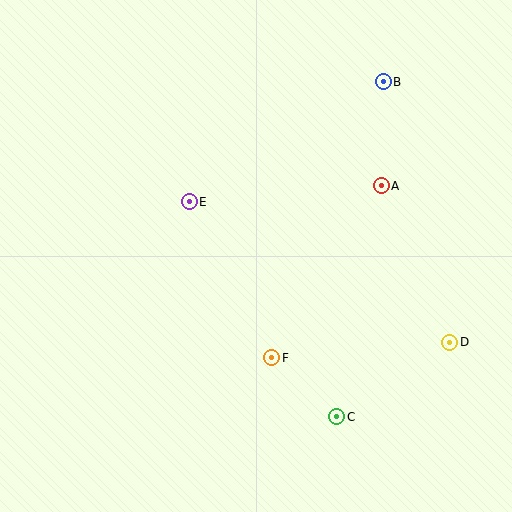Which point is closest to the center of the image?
Point E at (189, 202) is closest to the center.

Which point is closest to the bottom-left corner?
Point F is closest to the bottom-left corner.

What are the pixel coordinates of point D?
Point D is at (450, 342).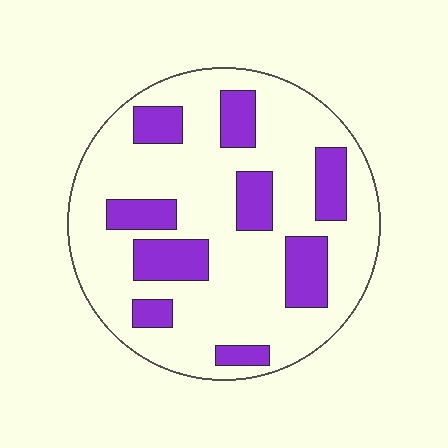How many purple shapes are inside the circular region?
9.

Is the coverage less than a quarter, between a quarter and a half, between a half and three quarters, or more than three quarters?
Between a quarter and a half.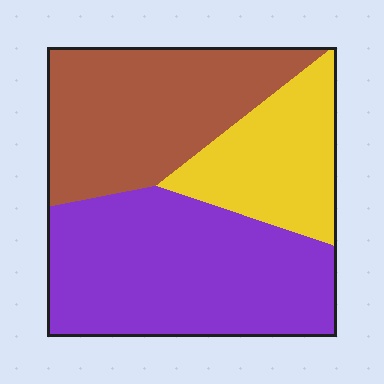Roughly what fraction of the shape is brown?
Brown takes up between a third and a half of the shape.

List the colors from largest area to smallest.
From largest to smallest: purple, brown, yellow.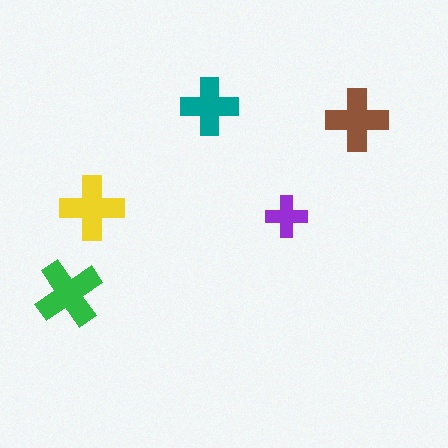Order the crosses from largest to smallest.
the green one, the yellow one, the brown one, the teal one, the purple one.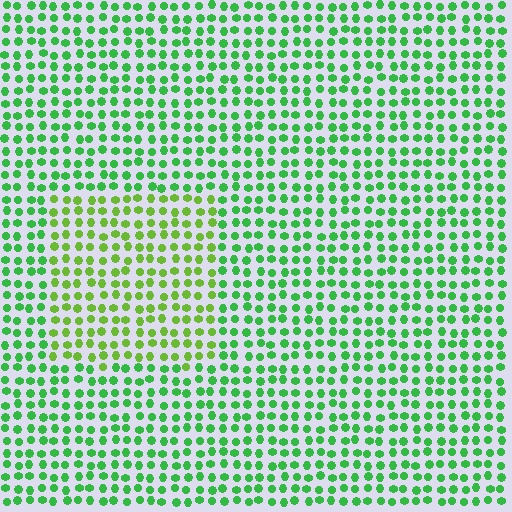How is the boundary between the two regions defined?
The boundary is defined purely by a slight shift in hue (about 32 degrees). Spacing, size, and orientation are identical on both sides.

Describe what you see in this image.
The image is filled with small green elements in a uniform arrangement. A rectangle-shaped region is visible where the elements are tinted to a slightly different hue, forming a subtle color boundary.